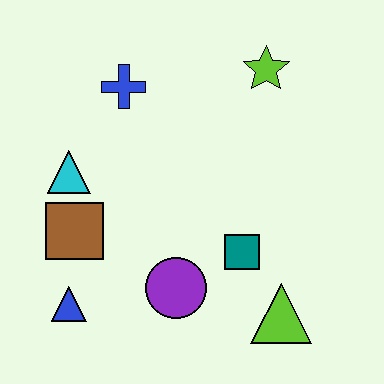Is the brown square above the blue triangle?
Yes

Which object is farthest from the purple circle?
The lime star is farthest from the purple circle.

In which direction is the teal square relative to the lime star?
The teal square is below the lime star.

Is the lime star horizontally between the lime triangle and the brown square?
Yes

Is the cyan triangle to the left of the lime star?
Yes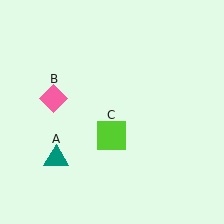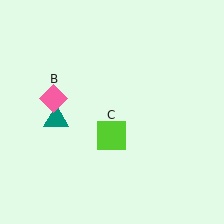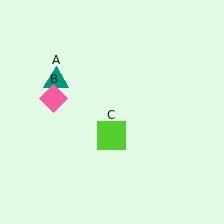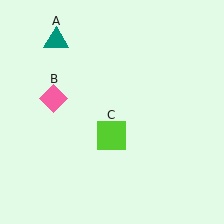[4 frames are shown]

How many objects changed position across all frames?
1 object changed position: teal triangle (object A).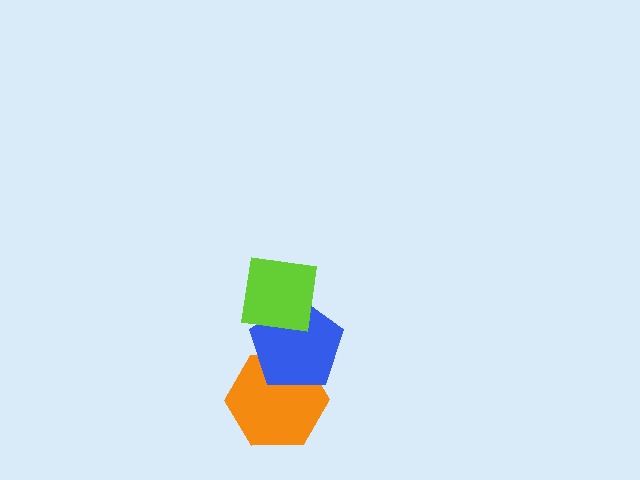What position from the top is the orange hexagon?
The orange hexagon is 3rd from the top.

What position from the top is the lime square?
The lime square is 1st from the top.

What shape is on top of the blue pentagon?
The lime square is on top of the blue pentagon.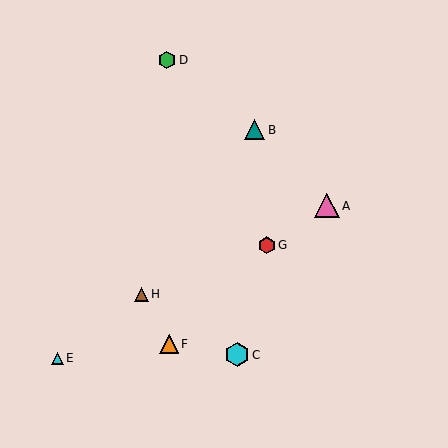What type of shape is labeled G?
Shape G is a red hexagon.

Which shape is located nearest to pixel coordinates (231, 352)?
The cyan hexagon (labeled C) at (237, 355) is nearest to that location.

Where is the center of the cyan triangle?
The center of the cyan triangle is at (57, 358).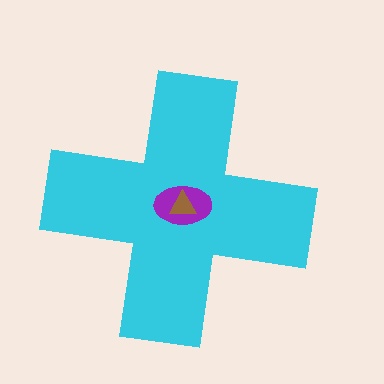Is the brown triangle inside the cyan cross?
Yes.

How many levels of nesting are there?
3.